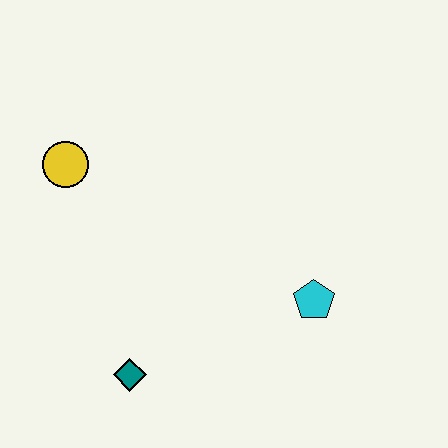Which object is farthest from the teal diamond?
The yellow circle is farthest from the teal diamond.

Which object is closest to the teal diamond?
The cyan pentagon is closest to the teal diamond.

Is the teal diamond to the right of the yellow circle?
Yes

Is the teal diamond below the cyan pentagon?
Yes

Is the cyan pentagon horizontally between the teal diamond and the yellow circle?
No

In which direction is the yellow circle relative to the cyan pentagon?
The yellow circle is to the left of the cyan pentagon.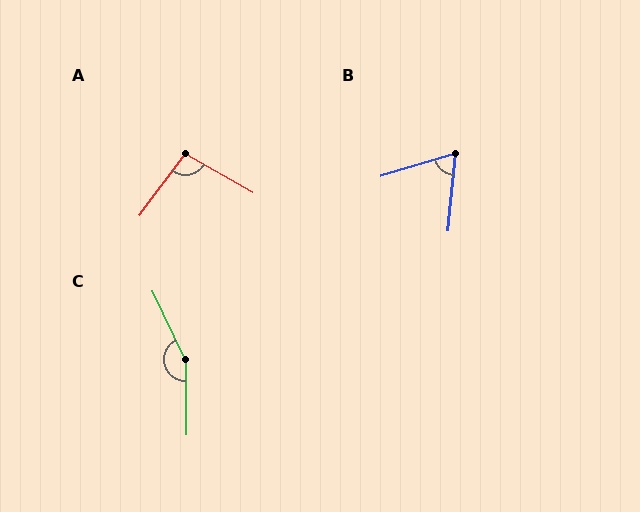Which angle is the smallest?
B, at approximately 68 degrees.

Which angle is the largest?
C, at approximately 155 degrees.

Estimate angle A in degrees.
Approximately 97 degrees.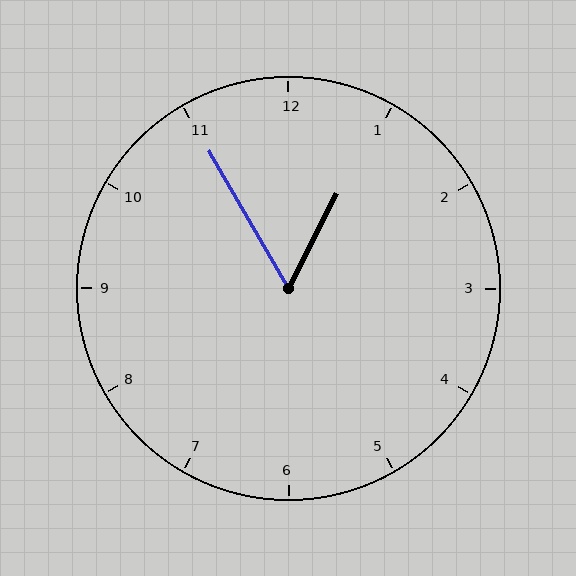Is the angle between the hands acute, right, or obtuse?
It is acute.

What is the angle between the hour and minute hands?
Approximately 58 degrees.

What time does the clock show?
12:55.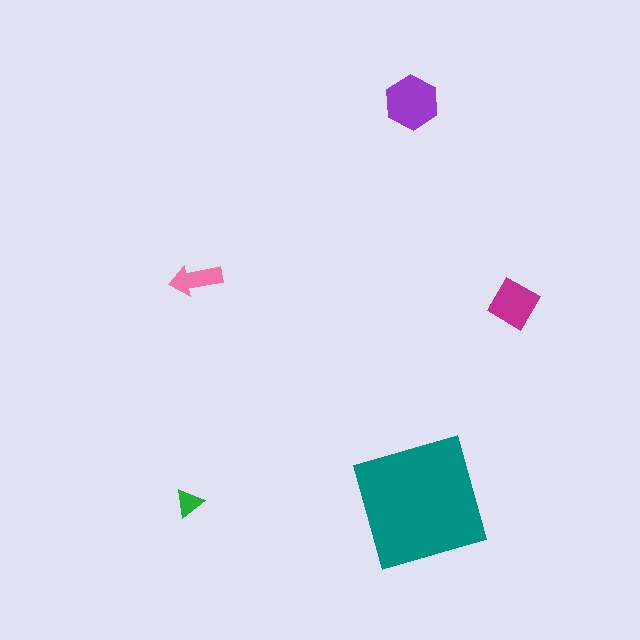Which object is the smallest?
The green triangle.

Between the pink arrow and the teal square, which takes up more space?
The teal square.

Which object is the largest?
The teal square.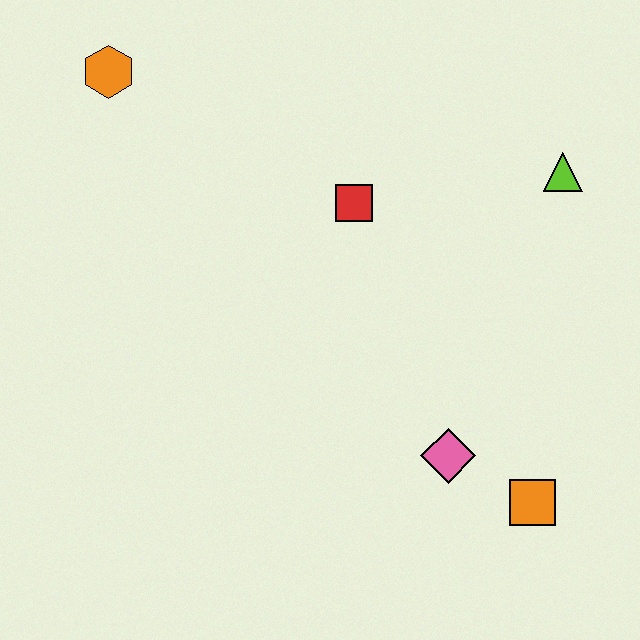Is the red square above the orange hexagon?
No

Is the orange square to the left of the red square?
No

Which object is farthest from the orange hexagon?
The orange square is farthest from the orange hexagon.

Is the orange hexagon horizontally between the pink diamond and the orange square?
No